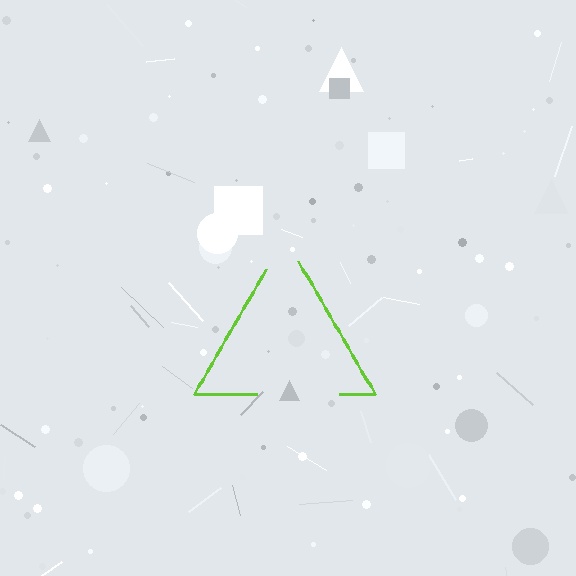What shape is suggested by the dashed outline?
The dashed outline suggests a triangle.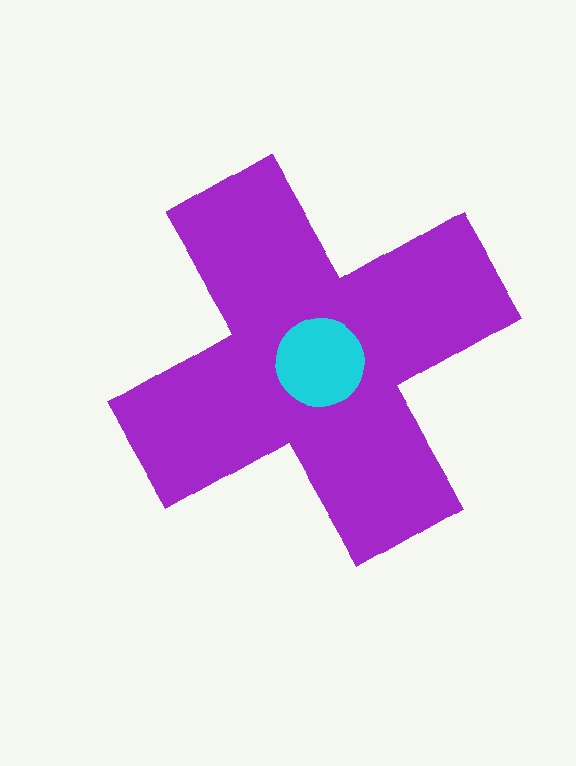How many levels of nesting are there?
2.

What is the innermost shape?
The cyan circle.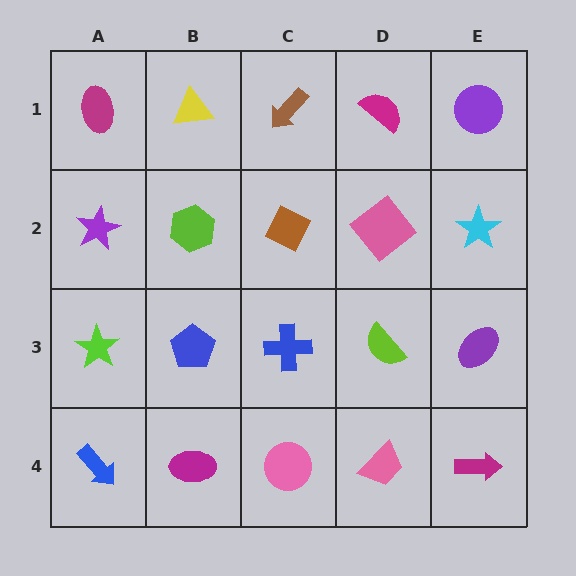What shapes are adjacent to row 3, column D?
A pink diamond (row 2, column D), a pink trapezoid (row 4, column D), a blue cross (row 3, column C), a purple ellipse (row 3, column E).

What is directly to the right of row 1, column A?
A yellow triangle.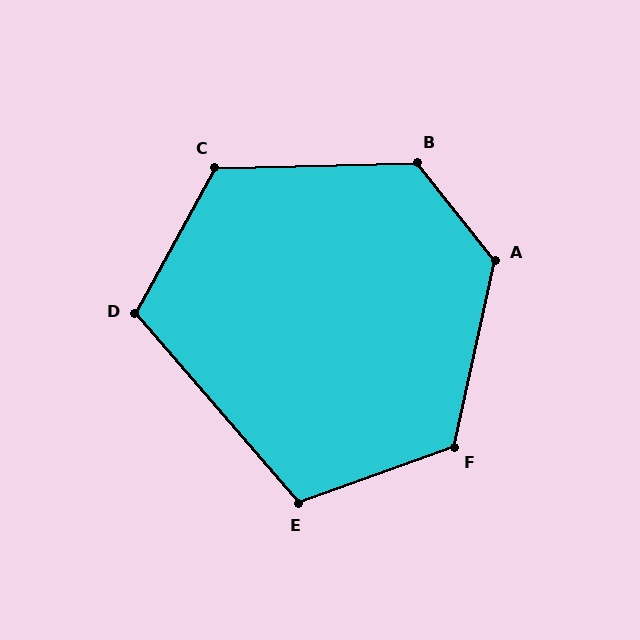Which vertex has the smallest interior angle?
D, at approximately 111 degrees.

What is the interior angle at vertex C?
Approximately 120 degrees (obtuse).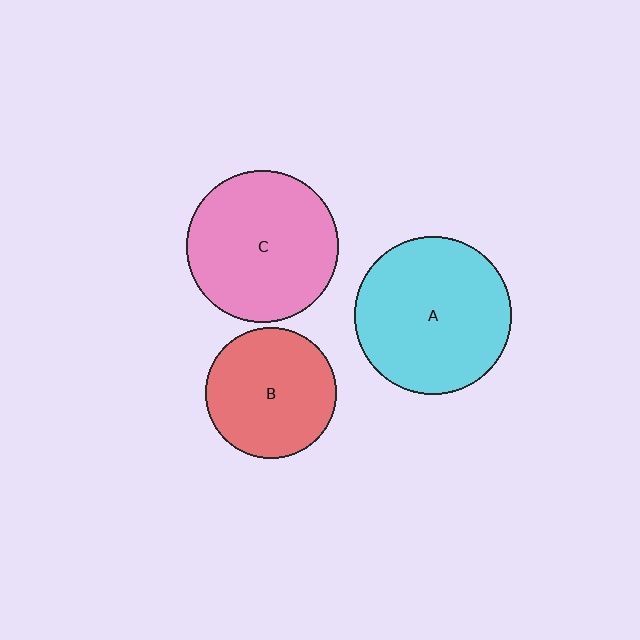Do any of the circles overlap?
No, none of the circles overlap.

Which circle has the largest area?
Circle A (cyan).